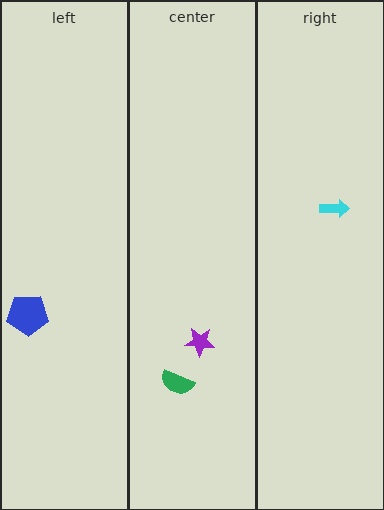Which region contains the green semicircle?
The center region.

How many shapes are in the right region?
1.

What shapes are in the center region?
The purple star, the green semicircle.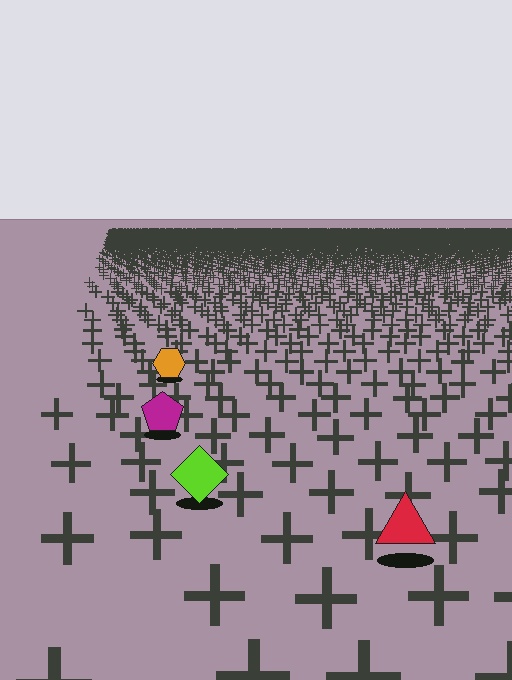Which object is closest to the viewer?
The red triangle is closest. The texture marks near it are larger and more spread out.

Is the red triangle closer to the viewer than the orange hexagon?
Yes. The red triangle is closer — you can tell from the texture gradient: the ground texture is coarser near it.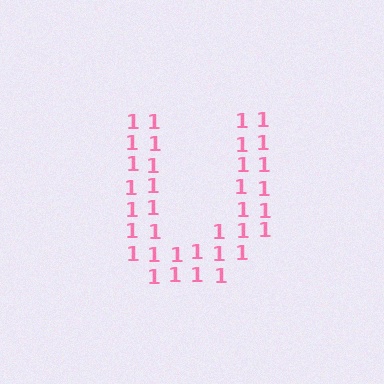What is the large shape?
The large shape is the letter U.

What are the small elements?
The small elements are digit 1's.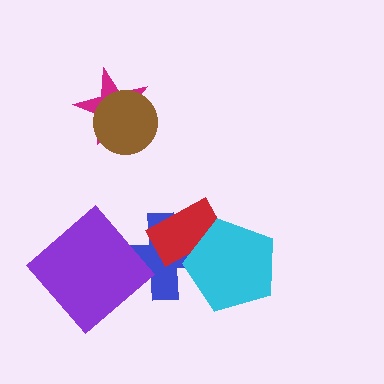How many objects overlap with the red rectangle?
2 objects overlap with the red rectangle.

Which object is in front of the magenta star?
The brown circle is in front of the magenta star.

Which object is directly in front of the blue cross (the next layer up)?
The red rectangle is directly in front of the blue cross.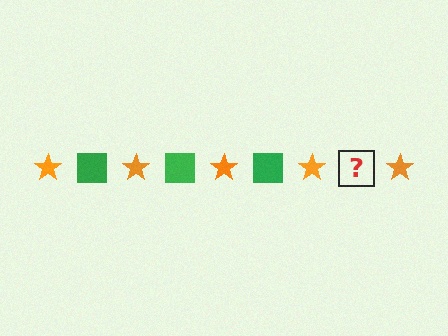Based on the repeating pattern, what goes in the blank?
The blank should be a green square.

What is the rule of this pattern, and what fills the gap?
The rule is that the pattern alternates between orange star and green square. The gap should be filled with a green square.